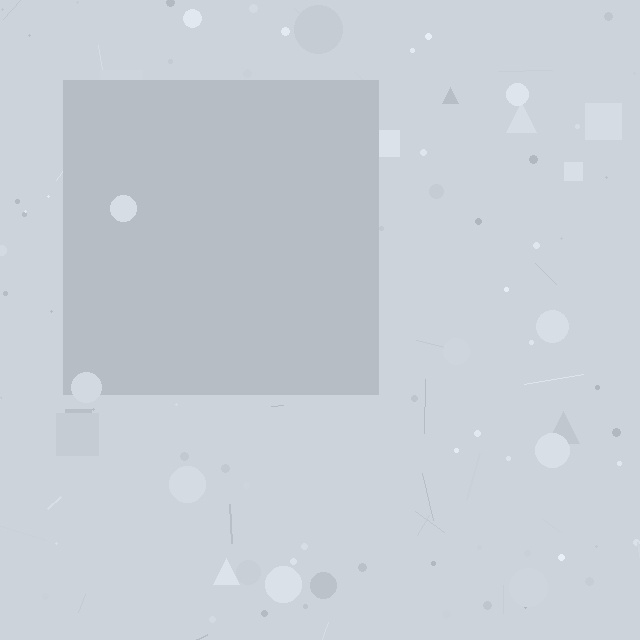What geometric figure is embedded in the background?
A square is embedded in the background.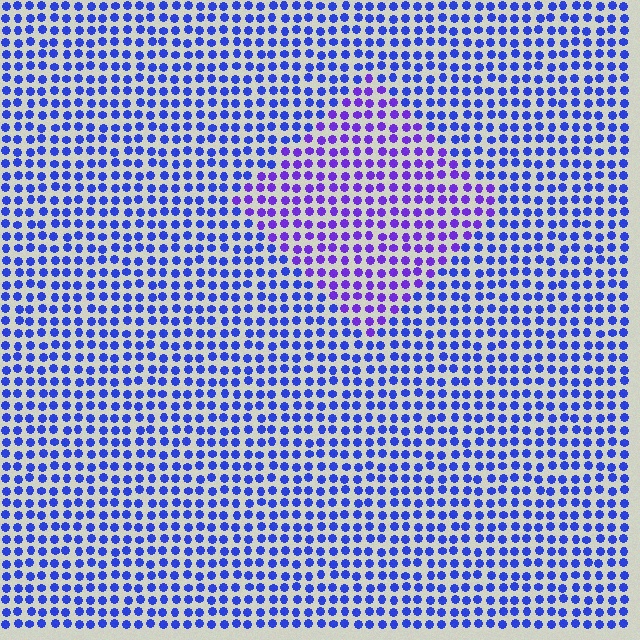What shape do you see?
I see a diamond.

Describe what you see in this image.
The image is filled with small blue elements in a uniform arrangement. A diamond-shaped region is visible where the elements are tinted to a slightly different hue, forming a subtle color boundary.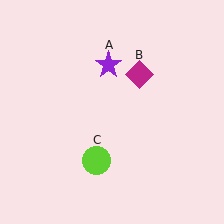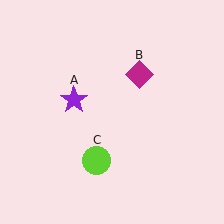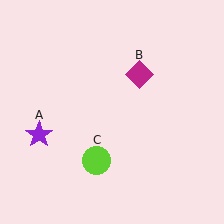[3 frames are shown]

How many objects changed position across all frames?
1 object changed position: purple star (object A).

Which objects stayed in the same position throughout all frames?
Magenta diamond (object B) and lime circle (object C) remained stationary.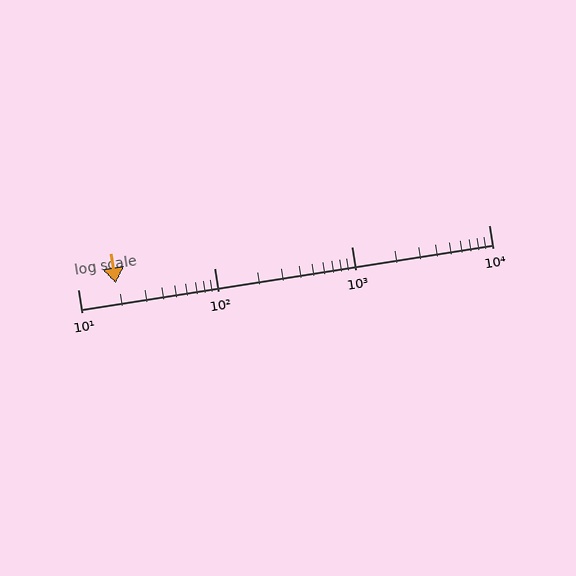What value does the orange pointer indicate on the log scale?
The pointer indicates approximately 19.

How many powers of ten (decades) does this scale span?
The scale spans 3 decades, from 10 to 10000.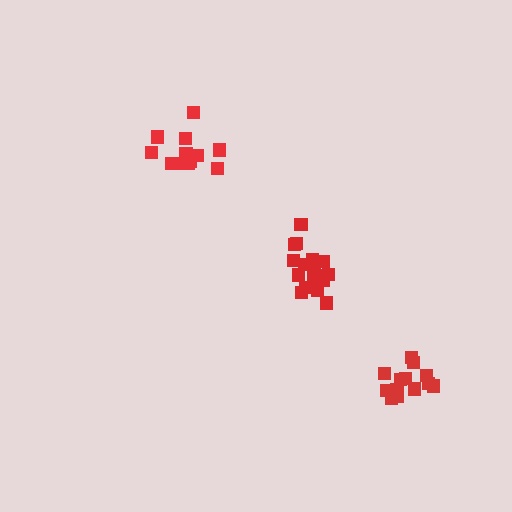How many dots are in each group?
Group 1: 18 dots, Group 2: 13 dots, Group 3: 14 dots (45 total).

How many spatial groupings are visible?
There are 3 spatial groupings.